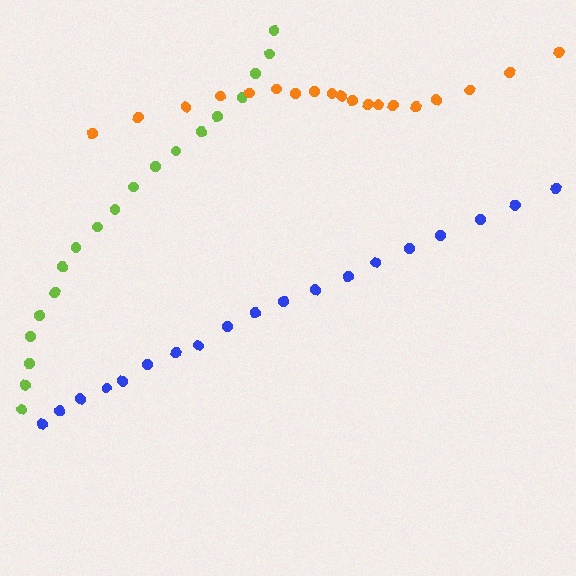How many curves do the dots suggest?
There are 3 distinct paths.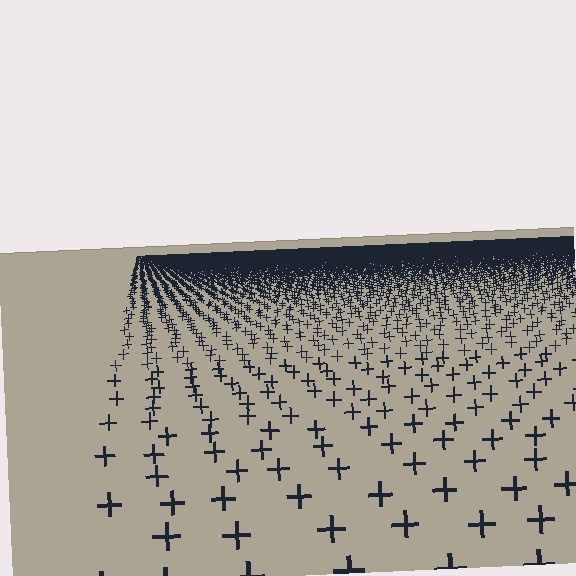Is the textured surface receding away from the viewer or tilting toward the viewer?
The surface is receding away from the viewer. Texture elements get smaller and denser toward the top.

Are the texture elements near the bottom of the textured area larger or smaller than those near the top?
Larger. Near the bottom, elements are closer to the viewer and appear at a bigger on-screen size.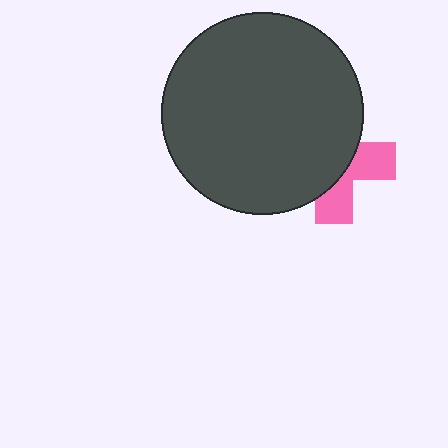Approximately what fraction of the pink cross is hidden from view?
Roughly 61% of the pink cross is hidden behind the dark gray circle.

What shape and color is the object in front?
The object in front is a dark gray circle.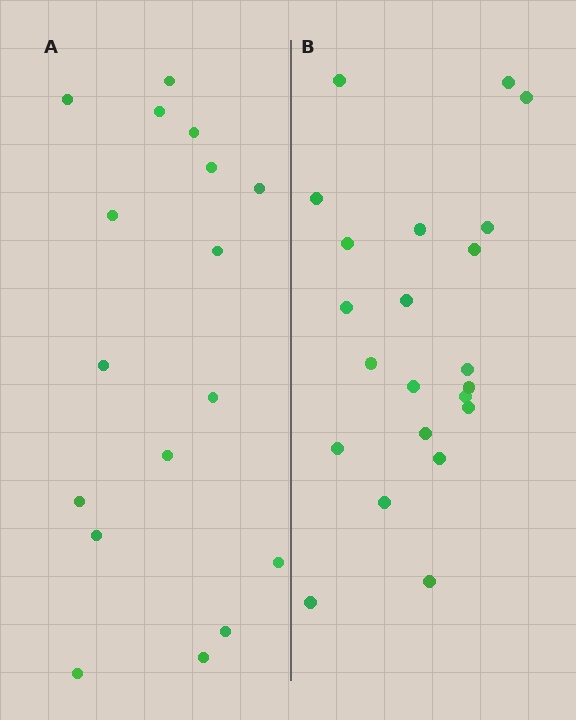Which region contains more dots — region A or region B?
Region B (the right region) has more dots.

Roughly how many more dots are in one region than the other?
Region B has about 5 more dots than region A.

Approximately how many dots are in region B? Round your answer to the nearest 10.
About 20 dots. (The exact count is 22, which rounds to 20.)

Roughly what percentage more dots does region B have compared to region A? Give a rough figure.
About 30% more.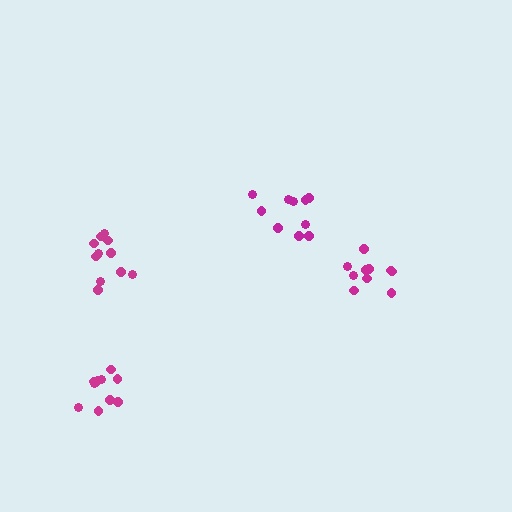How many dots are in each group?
Group 1: 11 dots, Group 2: 10 dots, Group 3: 10 dots, Group 4: 10 dots (41 total).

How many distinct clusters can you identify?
There are 4 distinct clusters.